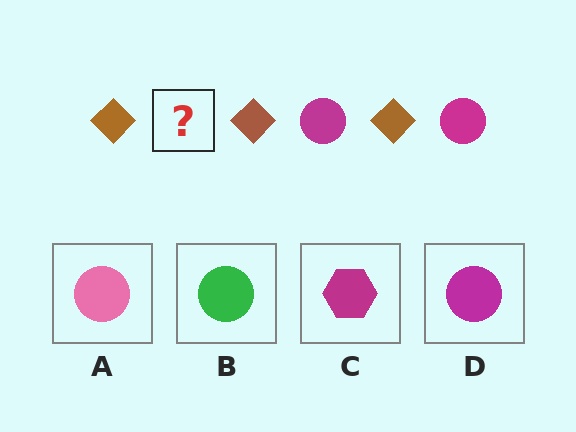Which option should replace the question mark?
Option D.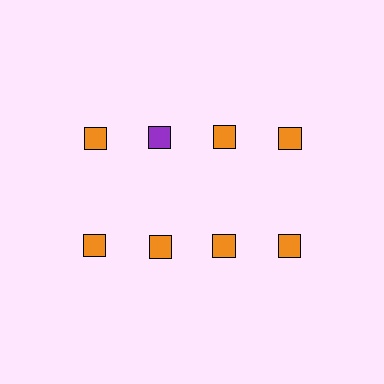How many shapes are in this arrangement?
There are 8 shapes arranged in a grid pattern.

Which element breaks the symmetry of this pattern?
The purple square in the top row, second from left column breaks the symmetry. All other shapes are orange squares.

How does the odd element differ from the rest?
It has a different color: purple instead of orange.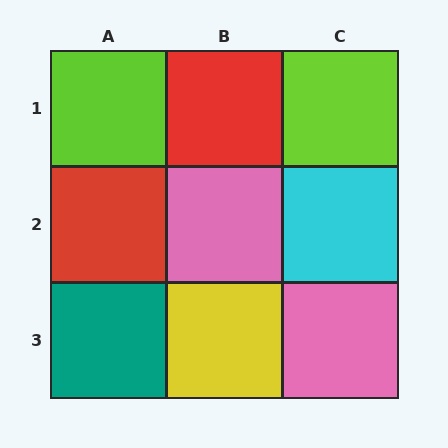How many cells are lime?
2 cells are lime.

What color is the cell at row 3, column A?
Teal.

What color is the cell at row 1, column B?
Red.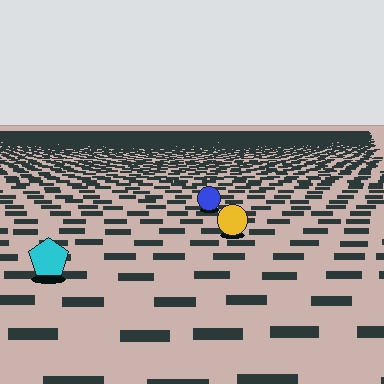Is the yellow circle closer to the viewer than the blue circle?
Yes. The yellow circle is closer — you can tell from the texture gradient: the ground texture is coarser near it.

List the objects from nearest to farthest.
From nearest to farthest: the cyan pentagon, the yellow circle, the blue circle.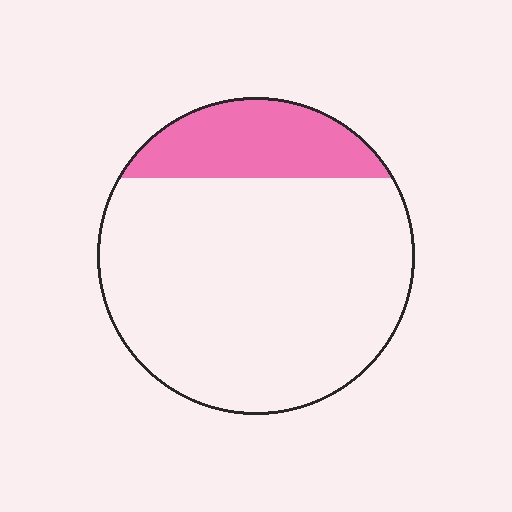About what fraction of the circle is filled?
About one fifth (1/5).